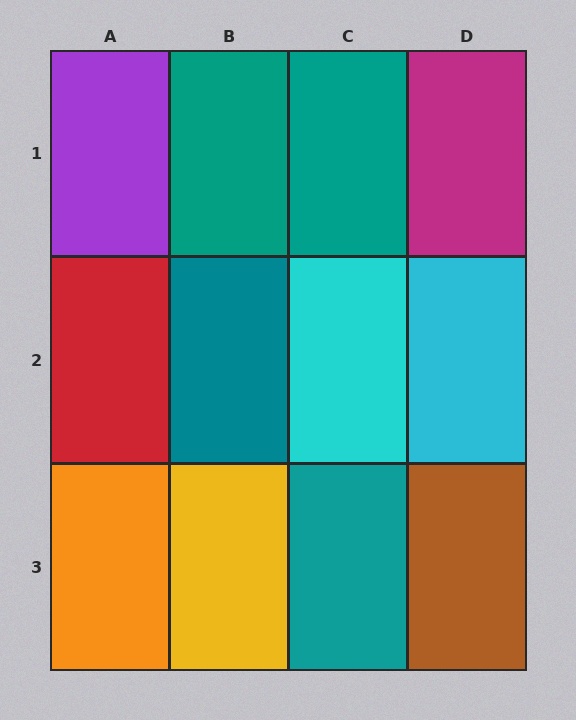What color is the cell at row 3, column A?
Orange.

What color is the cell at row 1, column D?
Magenta.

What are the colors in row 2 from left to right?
Red, teal, cyan, cyan.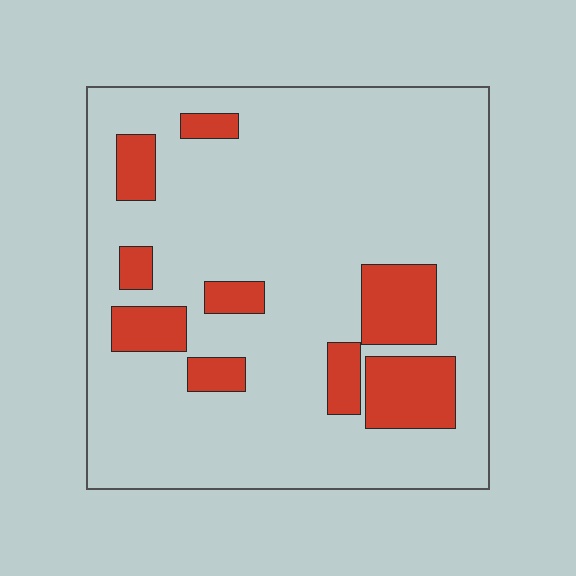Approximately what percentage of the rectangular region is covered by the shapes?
Approximately 20%.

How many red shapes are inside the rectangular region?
9.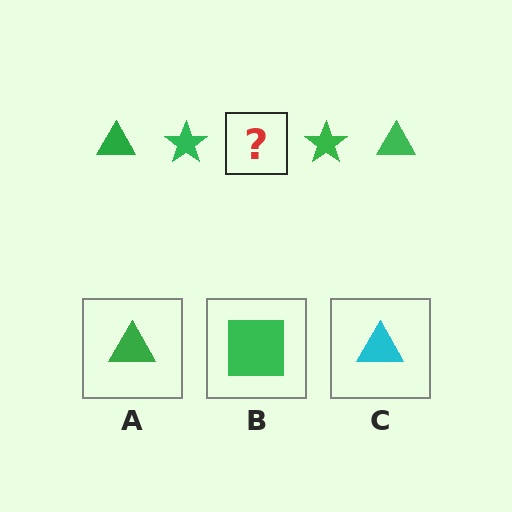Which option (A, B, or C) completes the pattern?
A.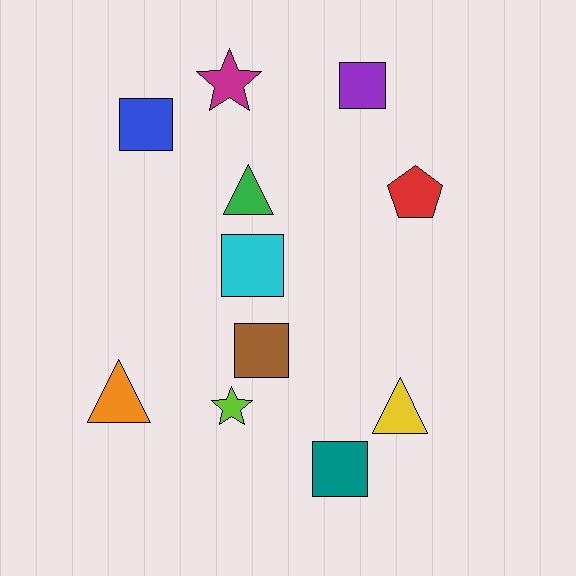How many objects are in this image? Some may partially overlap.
There are 11 objects.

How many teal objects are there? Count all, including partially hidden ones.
There is 1 teal object.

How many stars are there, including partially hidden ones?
There are 2 stars.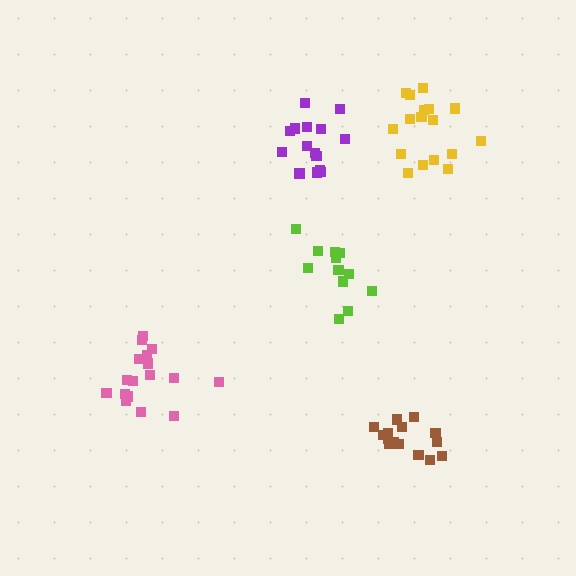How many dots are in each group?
Group 1: 12 dots, Group 2: 15 dots, Group 3: 17 dots, Group 4: 17 dots, Group 5: 15 dots (76 total).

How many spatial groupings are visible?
There are 5 spatial groupings.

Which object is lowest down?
The brown cluster is bottommost.